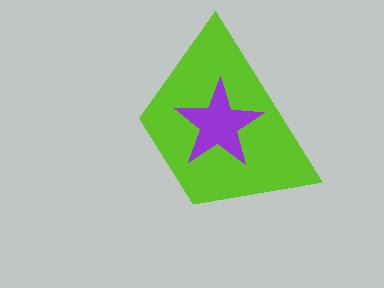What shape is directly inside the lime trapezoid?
The purple star.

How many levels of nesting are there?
2.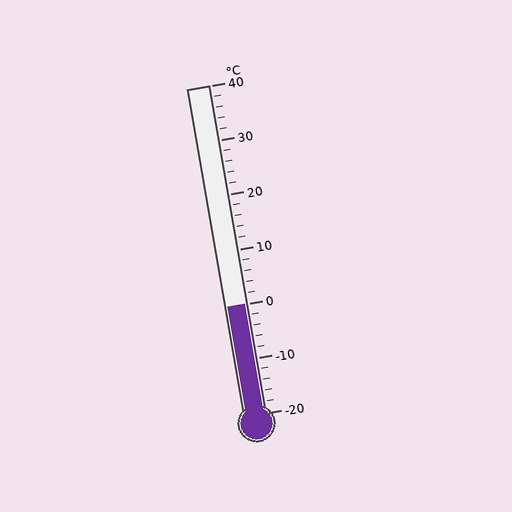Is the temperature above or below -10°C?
The temperature is above -10°C.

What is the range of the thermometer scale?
The thermometer scale ranges from -20°C to 40°C.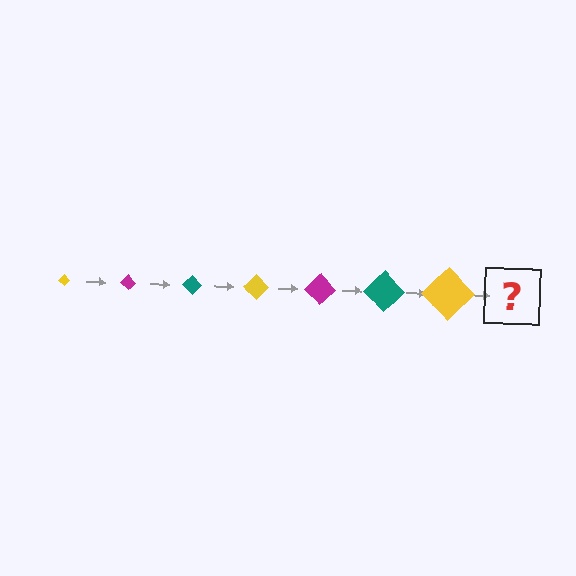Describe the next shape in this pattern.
It should be a magenta diamond, larger than the previous one.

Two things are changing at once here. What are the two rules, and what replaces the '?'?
The two rules are that the diamond grows larger each step and the color cycles through yellow, magenta, and teal. The '?' should be a magenta diamond, larger than the previous one.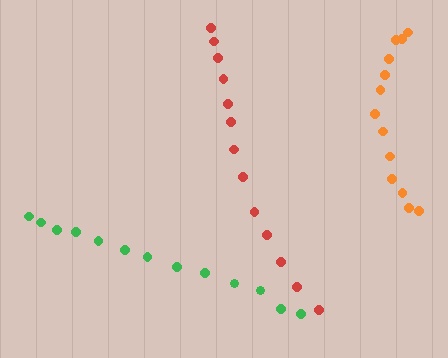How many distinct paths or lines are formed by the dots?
There are 3 distinct paths.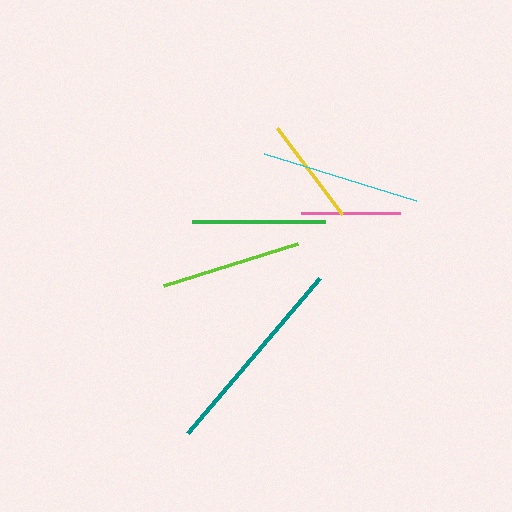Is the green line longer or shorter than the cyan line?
The cyan line is longer than the green line.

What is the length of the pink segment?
The pink segment is approximately 99 pixels long.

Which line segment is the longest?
The teal line is the longest at approximately 203 pixels.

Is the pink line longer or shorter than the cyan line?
The cyan line is longer than the pink line.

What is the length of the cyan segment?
The cyan segment is approximately 159 pixels long.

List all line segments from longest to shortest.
From longest to shortest: teal, cyan, lime, green, yellow, pink.